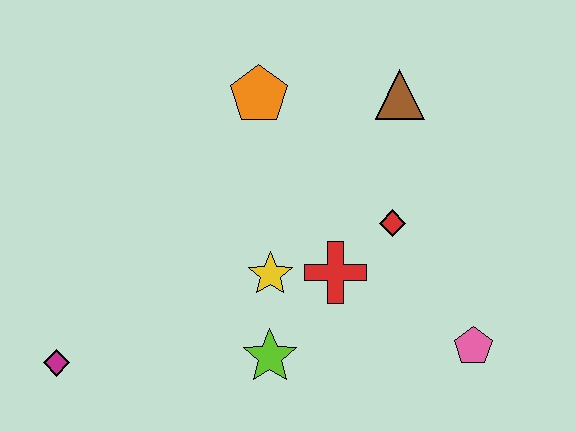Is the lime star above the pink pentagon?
No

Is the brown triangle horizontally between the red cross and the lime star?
No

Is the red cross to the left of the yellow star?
No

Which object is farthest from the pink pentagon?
The magenta diamond is farthest from the pink pentagon.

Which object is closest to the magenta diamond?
The lime star is closest to the magenta diamond.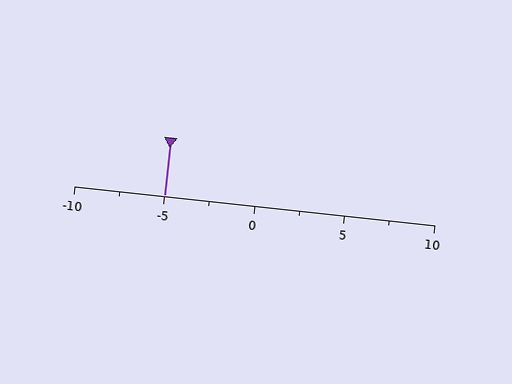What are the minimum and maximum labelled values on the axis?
The axis runs from -10 to 10.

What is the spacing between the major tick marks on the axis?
The major ticks are spaced 5 apart.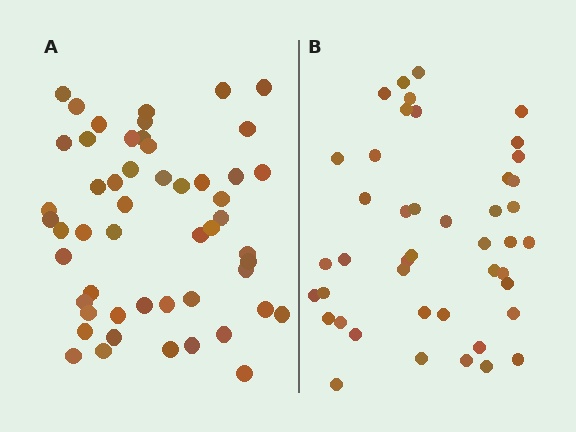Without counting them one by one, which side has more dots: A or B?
Region A (the left region) has more dots.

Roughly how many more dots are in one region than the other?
Region A has roughly 8 or so more dots than region B.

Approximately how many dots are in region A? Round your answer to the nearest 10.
About 50 dots. (The exact count is 52, which rounds to 50.)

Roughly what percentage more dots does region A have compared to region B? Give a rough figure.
About 20% more.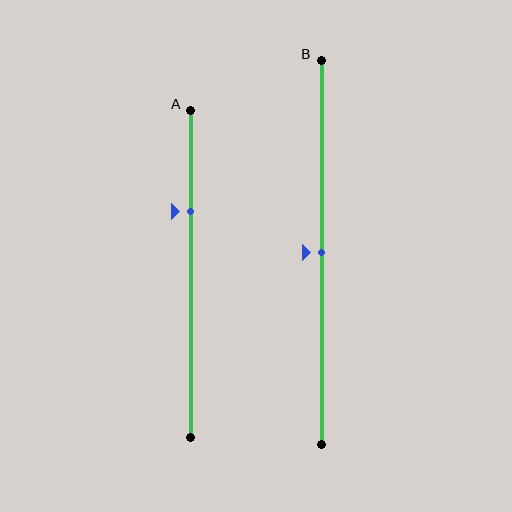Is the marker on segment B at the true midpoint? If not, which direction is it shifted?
Yes, the marker on segment B is at the true midpoint.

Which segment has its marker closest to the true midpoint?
Segment B has its marker closest to the true midpoint.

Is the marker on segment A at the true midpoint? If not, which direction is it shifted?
No, the marker on segment A is shifted upward by about 19% of the segment length.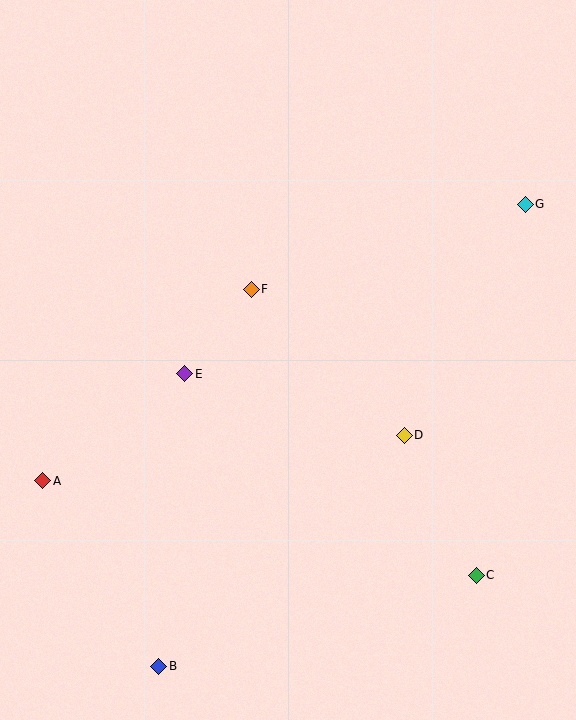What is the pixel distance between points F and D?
The distance between F and D is 211 pixels.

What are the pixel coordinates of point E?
Point E is at (185, 374).